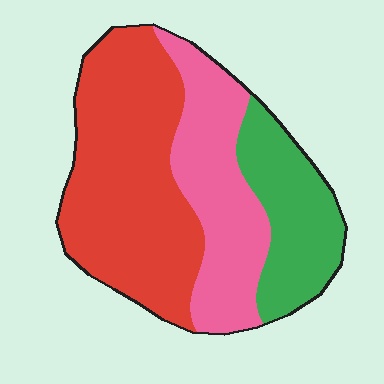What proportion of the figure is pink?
Pink covers 30% of the figure.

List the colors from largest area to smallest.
From largest to smallest: red, pink, green.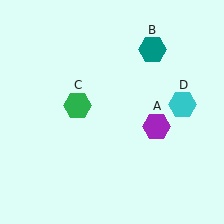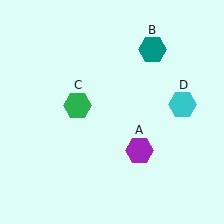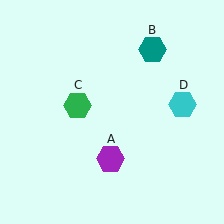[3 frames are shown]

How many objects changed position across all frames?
1 object changed position: purple hexagon (object A).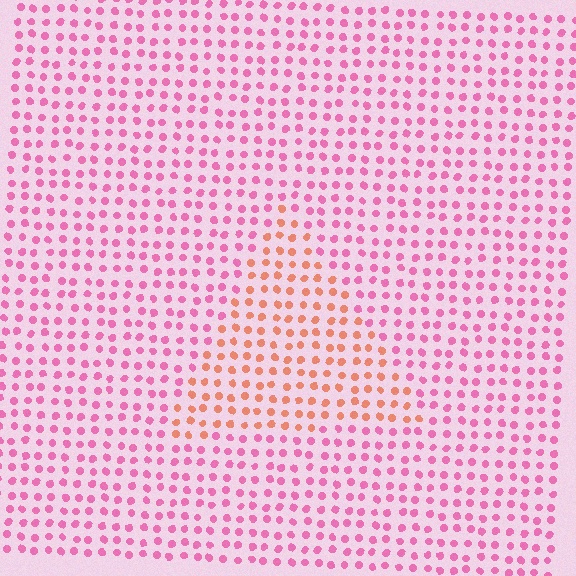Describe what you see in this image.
The image is filled with small pink elements in a uniform arrangement. A triangle-shaped region is visible where the elements are tinted to a slightly different hue, forming a subtle color boundary.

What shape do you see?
I see a triangle.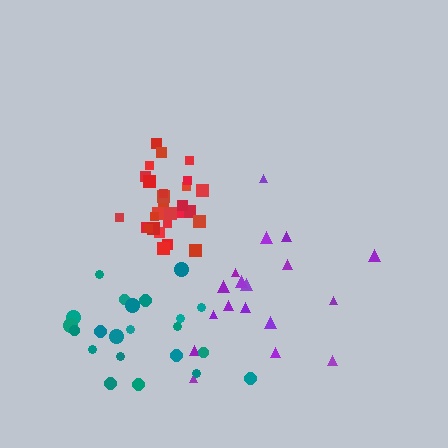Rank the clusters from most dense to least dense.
red, teal, purple.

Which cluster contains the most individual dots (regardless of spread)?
Red (29).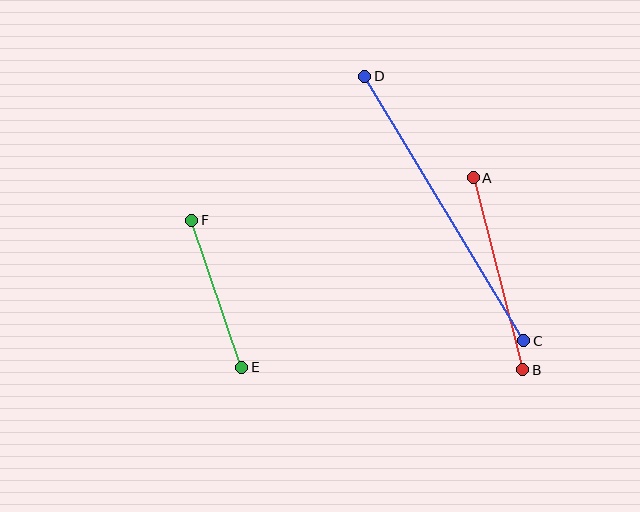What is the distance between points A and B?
The distance is approximately 198 pixels.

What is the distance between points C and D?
The distance is approximately 308 pixels.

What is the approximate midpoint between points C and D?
The midpoint is at approximately (444, 209) pixels.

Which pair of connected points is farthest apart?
Points C and D are farthest apart.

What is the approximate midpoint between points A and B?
The midpoint is at approximately (498, 274) pixels.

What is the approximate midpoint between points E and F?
The midpoint is at approximately (217, 294) pixels.